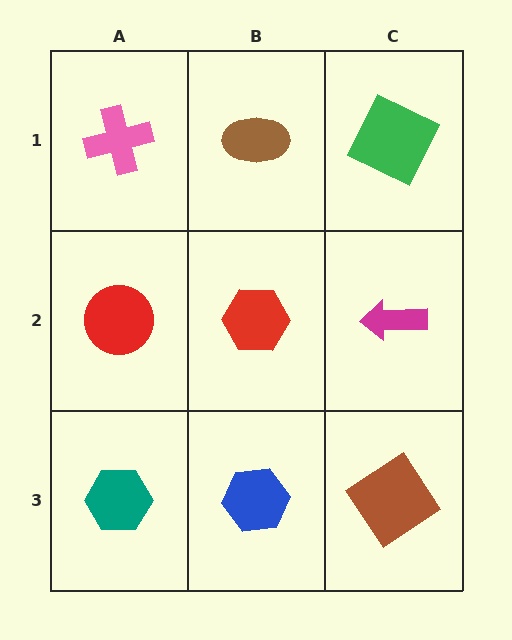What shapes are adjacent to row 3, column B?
A red hexagon (row 2, column B), a teal hexagon (row 3, column A), a brown diamond (row 3, column C).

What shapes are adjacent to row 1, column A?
A red circle (row 2, column A), a brown ellipse (row 1, column B).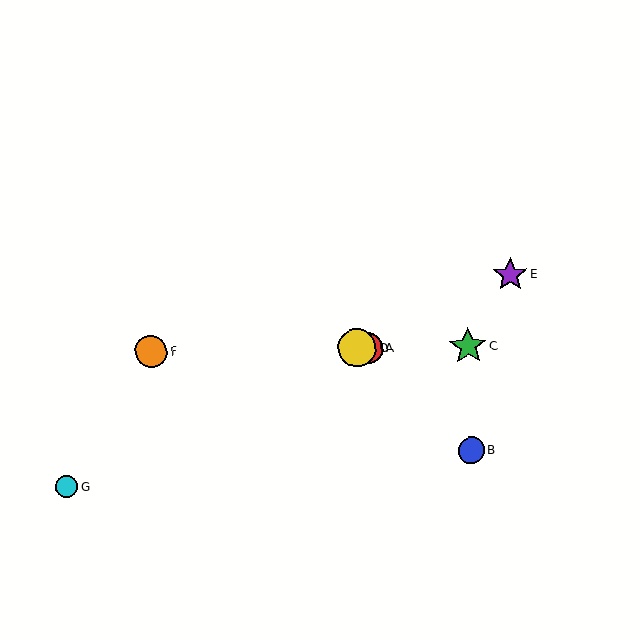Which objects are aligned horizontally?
Objects A, C, D, F are aligned horizontally.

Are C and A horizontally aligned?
Yes, both are at y≈346.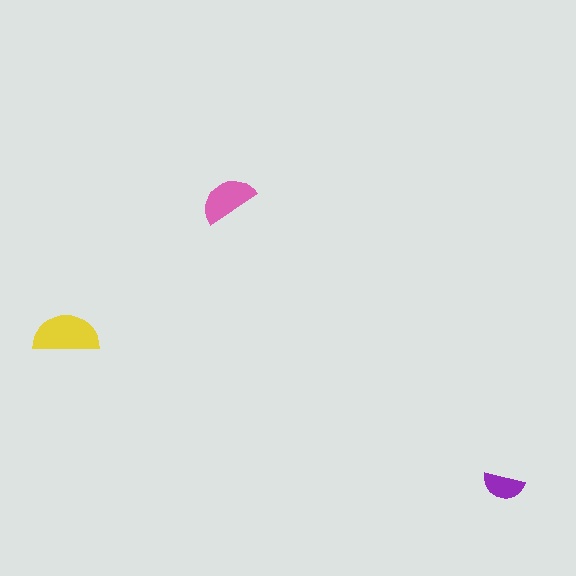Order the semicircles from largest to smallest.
the yellow one, the pink one, the purple one.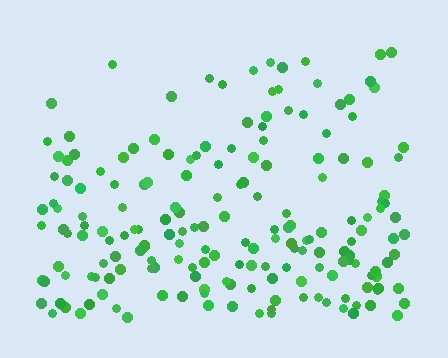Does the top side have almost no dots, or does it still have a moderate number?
Still a moderate number, just noticeably fewer than the bottom.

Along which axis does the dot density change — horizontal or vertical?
Vertical.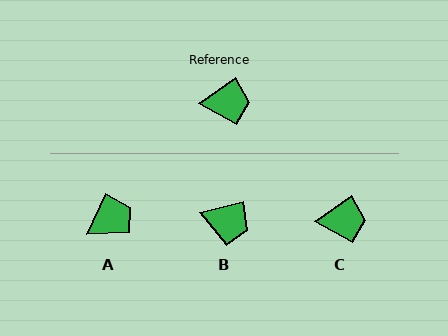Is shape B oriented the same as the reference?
No, it is off by about 22 degrees.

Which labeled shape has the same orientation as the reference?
C.